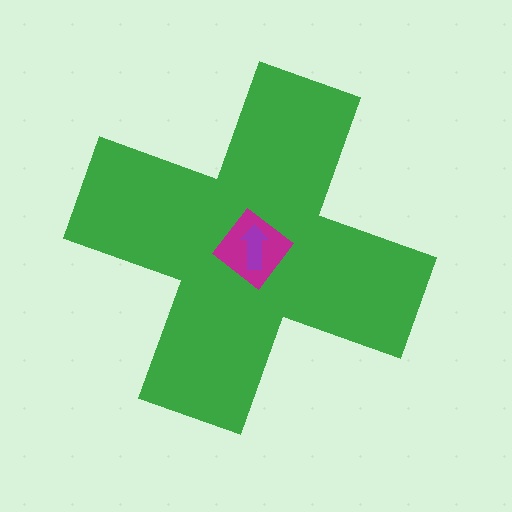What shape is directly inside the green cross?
The magenta diamond.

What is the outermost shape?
The green cross.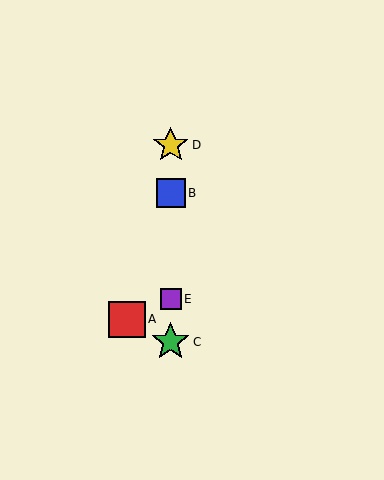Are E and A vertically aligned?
No, E is at x≈171 and A is at x≈127.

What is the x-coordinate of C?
Object C is at x≈171.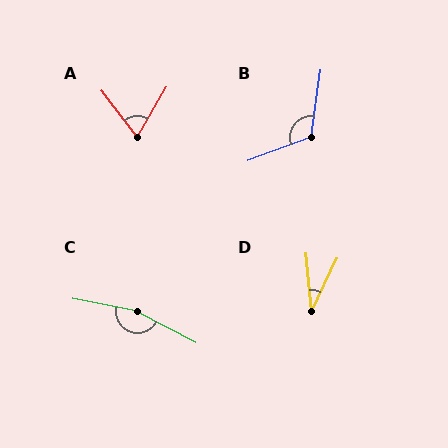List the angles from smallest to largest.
D (31°), A (68°), B (118°), C (164°).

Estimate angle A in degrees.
Approximately 68 degrees.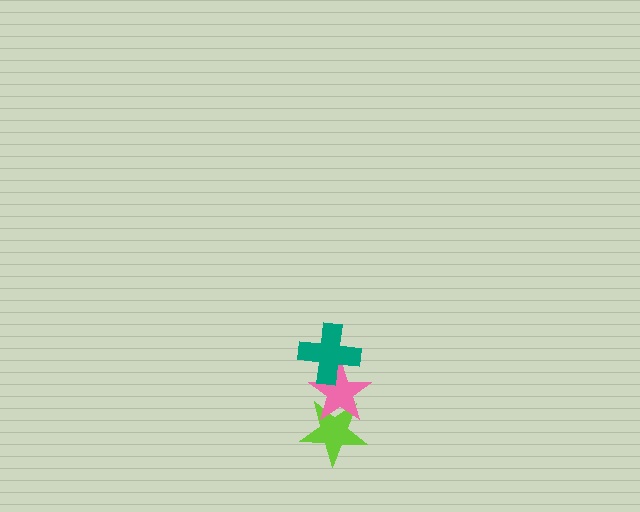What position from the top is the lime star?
The lime star is 3rd from the top.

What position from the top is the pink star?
The pink star is 2nd from the top.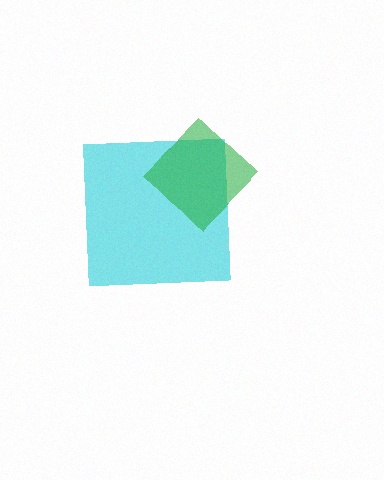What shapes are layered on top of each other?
The layered shapes are: a cyan square, a green diamond.